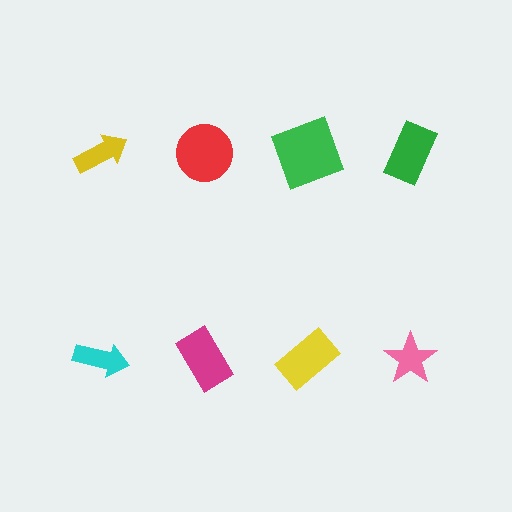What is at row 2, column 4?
A pink star.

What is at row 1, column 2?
A red circle.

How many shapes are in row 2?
4 shapes.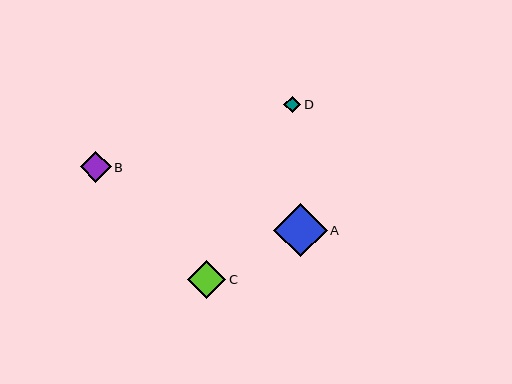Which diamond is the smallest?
Diamond D is the smallest with a size of approximately 17 pixels.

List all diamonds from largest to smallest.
From largest to smallest: A, C, B, D.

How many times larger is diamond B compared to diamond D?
Diamond B is approximately 1.9 times the size of diamond D.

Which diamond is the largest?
Diamond A is the largest with a size of approximately 53 pixels.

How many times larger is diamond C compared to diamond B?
Diamond C is approximately 1.2 times the size of diamond B.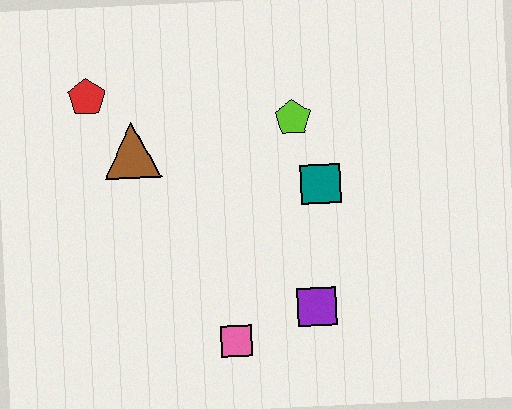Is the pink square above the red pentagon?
No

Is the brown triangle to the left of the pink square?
Yes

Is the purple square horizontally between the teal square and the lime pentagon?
Yes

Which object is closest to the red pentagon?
The brown triangle is closest to the red pentagon.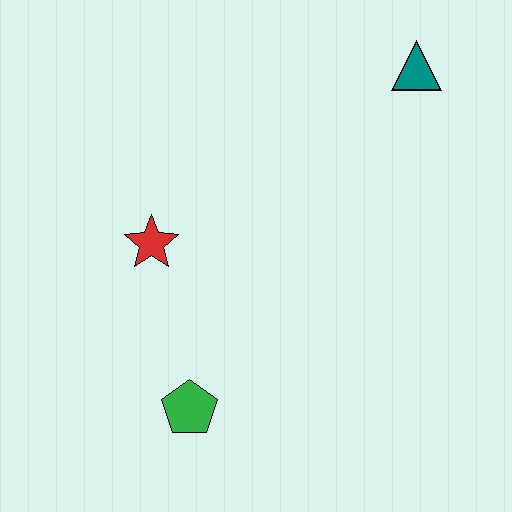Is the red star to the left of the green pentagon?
Yes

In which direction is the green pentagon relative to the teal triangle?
The green pentagon is below the teal triangle.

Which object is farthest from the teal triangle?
The green pentagon is farthest from the teal triangle.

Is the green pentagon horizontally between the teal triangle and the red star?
Yes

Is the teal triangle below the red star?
No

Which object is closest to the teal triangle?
The red star is closest to the teal triangle.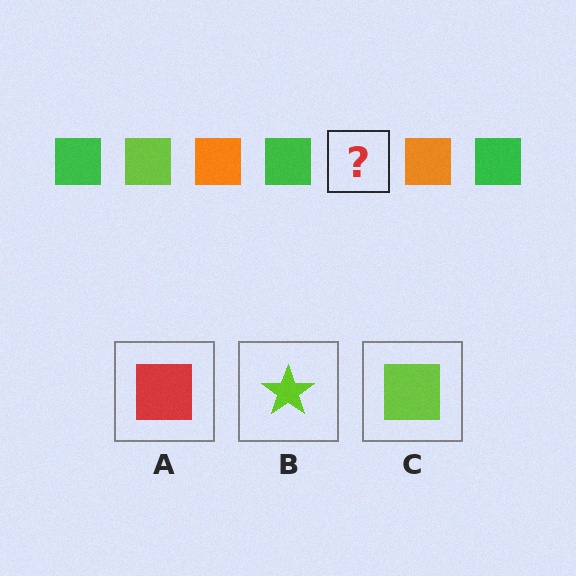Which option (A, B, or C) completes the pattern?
C.